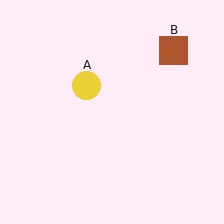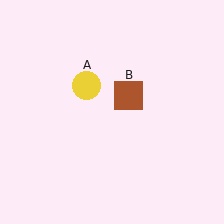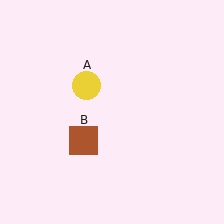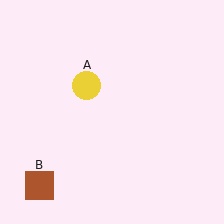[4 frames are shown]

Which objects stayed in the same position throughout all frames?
Yellow circle (object A) remained stationary.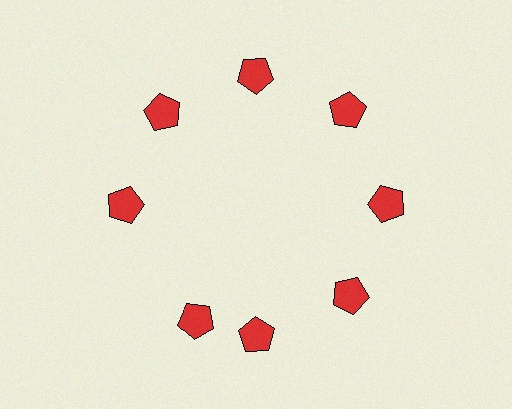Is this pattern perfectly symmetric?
No. The 8 red pentagons are arranged in a ring, but one element near the 8 o'clock position is rotated out of alignment along the ring, breaking the 8-fold rotational symmetry.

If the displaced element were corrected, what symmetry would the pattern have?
It would have 8-fold rotational symmetry — the pattern would map onto itself every 45 degrees.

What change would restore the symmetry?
The symmetry would be restored by rotating it back into even spacing with its neighbors so that all 8 pentagons sit at equal angles and equal distance from the center.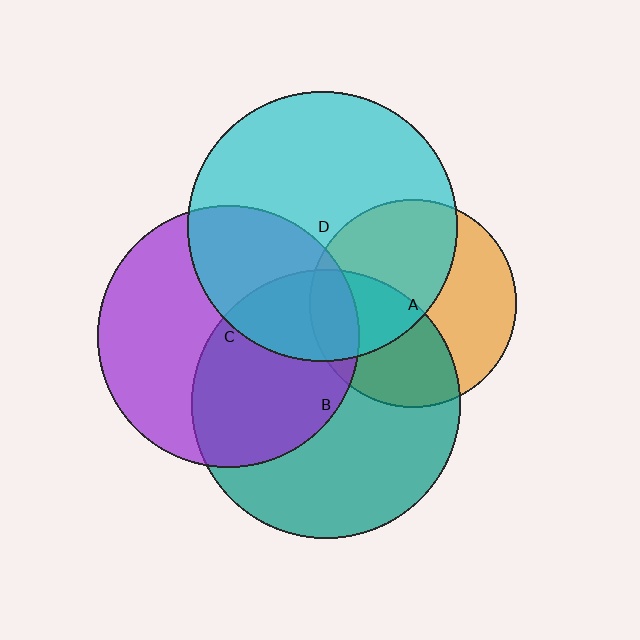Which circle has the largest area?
Circle D (cyan).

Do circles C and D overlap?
Yes.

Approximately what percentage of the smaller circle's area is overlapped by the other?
Approximately 35%.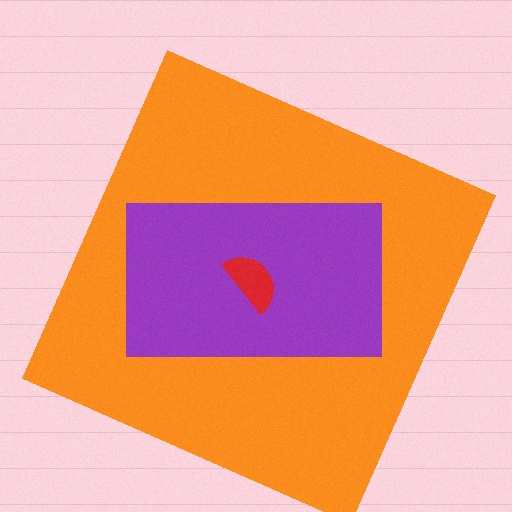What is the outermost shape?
The orange square.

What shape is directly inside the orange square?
The purple rectangle.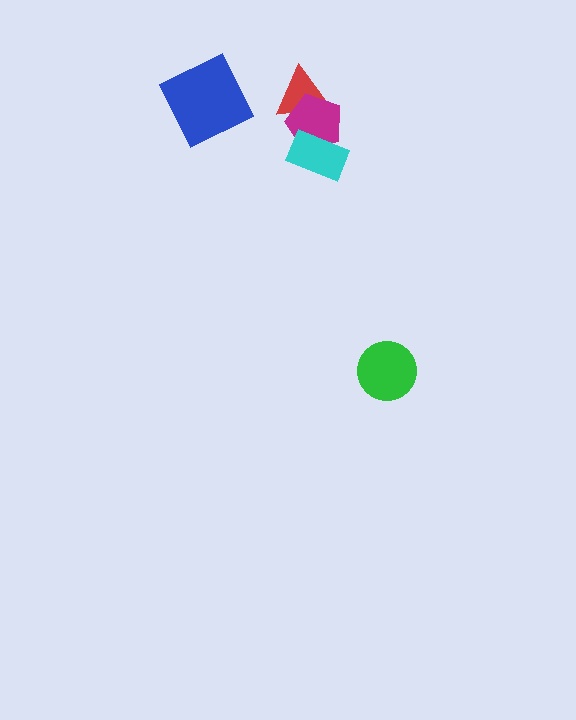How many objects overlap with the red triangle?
1 object overlaps with the red triangle.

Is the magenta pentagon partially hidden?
Yes, it is partially covered by another shape.